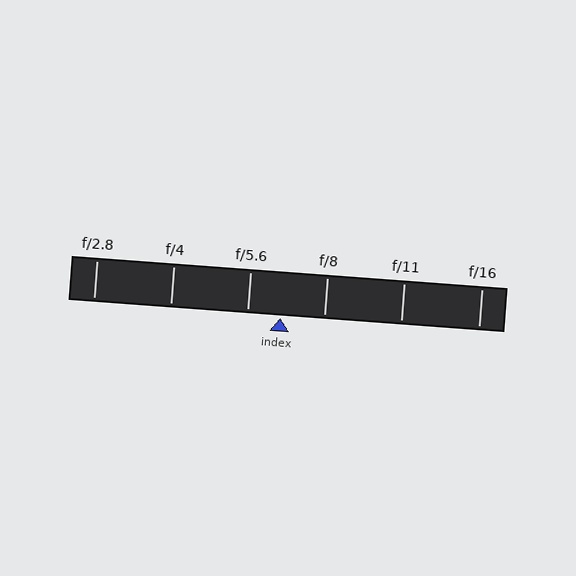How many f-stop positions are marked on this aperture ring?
There are 6 f-stop positions marked.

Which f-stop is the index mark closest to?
The index mark is closest to f/5.6.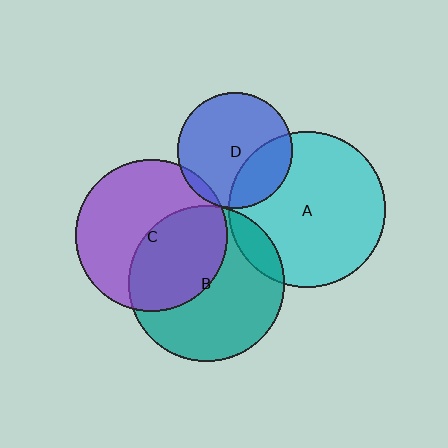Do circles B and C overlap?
Yes.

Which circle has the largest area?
Circle A (cyan).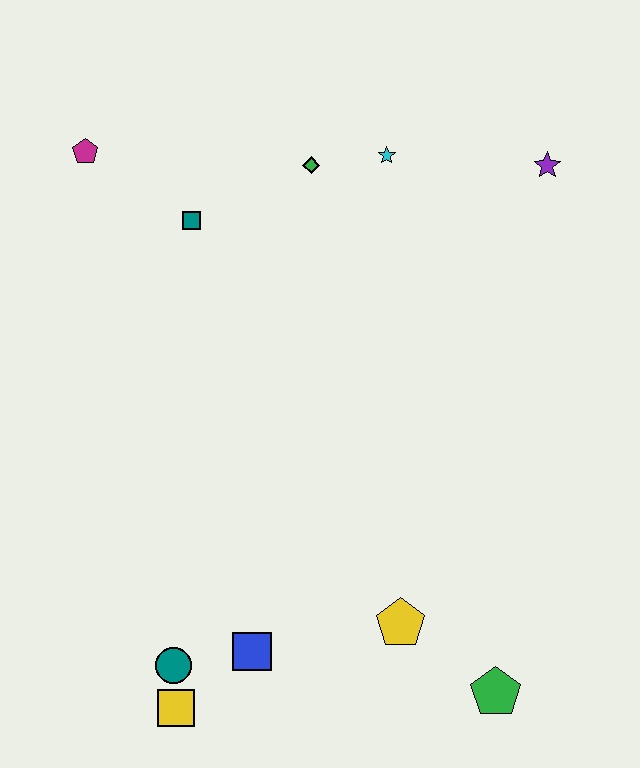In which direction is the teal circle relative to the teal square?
The teal circle is below the teal square.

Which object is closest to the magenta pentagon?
The teal square is closest to the magenta pentagon.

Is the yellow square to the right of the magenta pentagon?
Yes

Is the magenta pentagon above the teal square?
Yes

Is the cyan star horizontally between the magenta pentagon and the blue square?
No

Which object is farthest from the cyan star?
The yellow square is farthest from the cyan star.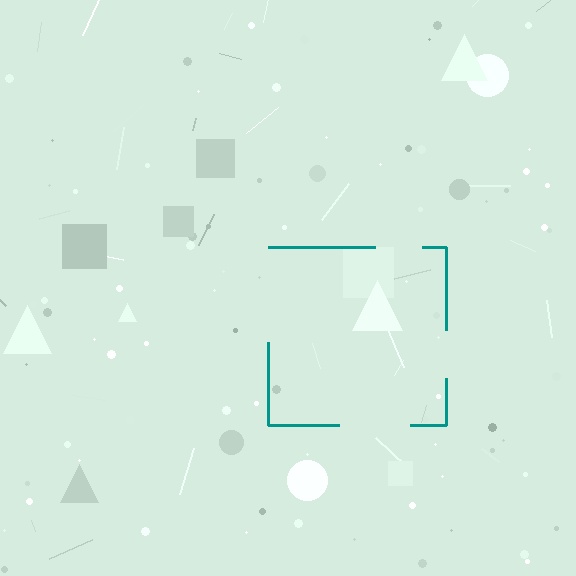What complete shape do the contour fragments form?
The contour fragments form a square.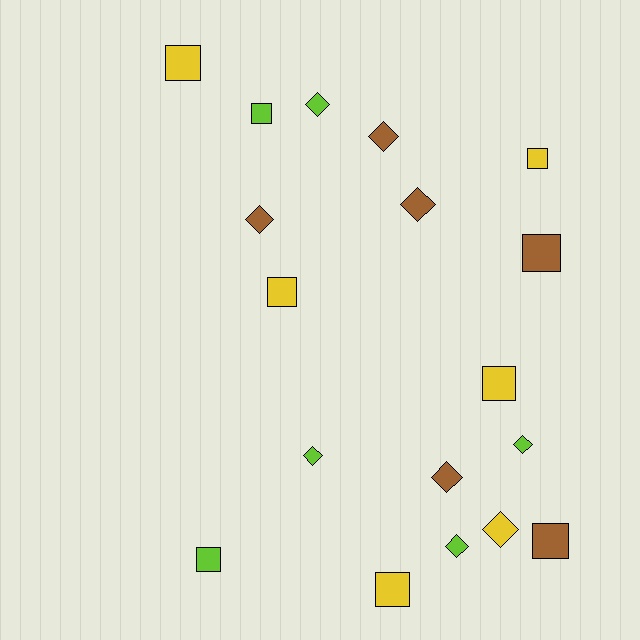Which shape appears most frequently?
Diamond, with 9 objects.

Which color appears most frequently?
Lime, with 6 objects.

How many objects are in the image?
There are 18 objects.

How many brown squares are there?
There are 2 brown squares.